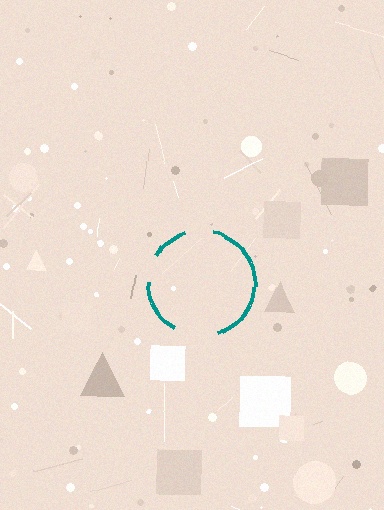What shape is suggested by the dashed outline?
The dashed outline suggests a circle.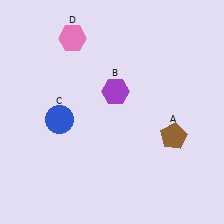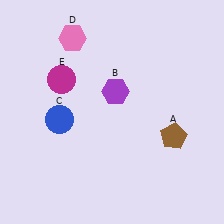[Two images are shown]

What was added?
A magenta circle (E) was added in Image 2.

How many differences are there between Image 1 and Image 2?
There is 1 difference between the two images.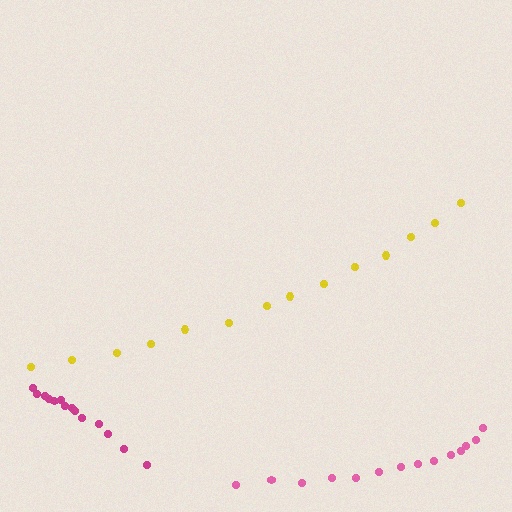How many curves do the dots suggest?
There are 3 distinct paths.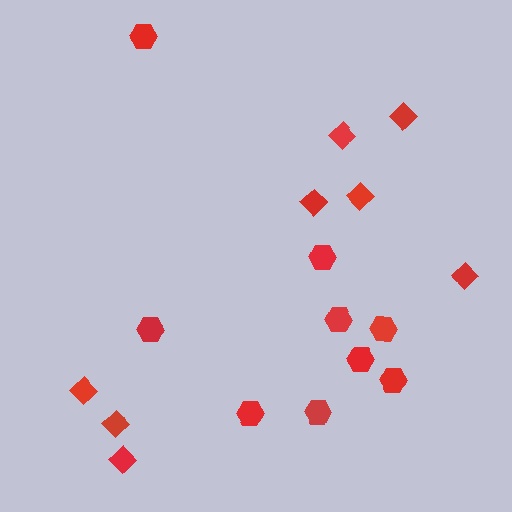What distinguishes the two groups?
There are 2 groups: one group of hexagons (9) and one group of diamonds (8).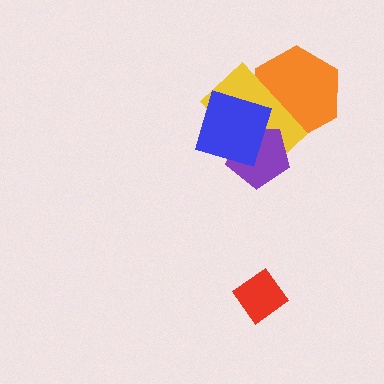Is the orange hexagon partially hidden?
Yes, it is partially covered by another shape.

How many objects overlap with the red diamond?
0 objects overlap with the red diamond.